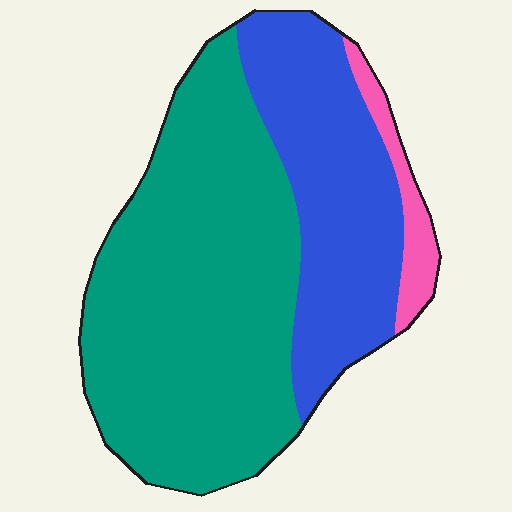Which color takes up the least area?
Pink, at roughly 5%.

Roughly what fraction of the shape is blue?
Blue covers about 35% of the shape.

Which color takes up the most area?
Teal, at roughly 60%.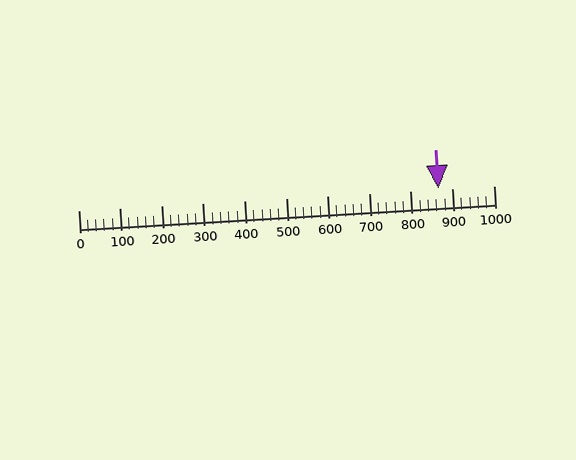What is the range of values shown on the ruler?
The ruler shows values from 0 to 1000.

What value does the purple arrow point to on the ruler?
The purple arrow points to approximately 867.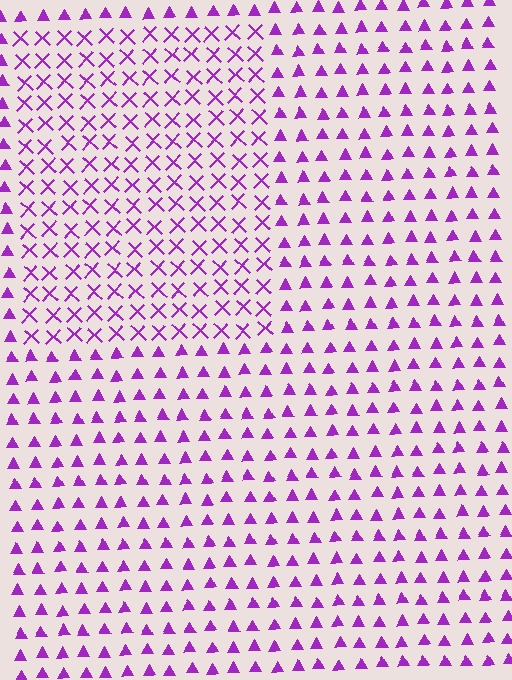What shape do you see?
I see a rectangle.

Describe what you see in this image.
The image is filled with small purple elements arranged in a uniform grid. A rectangle-shaped region contains X marks, while the surrounding area contains triangles. The boundary is defined purely by the change in element shape.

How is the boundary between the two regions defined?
The boundary is defined by a change in element shape: X marks inside vs. triangles outside. All elements share the same color and spacing.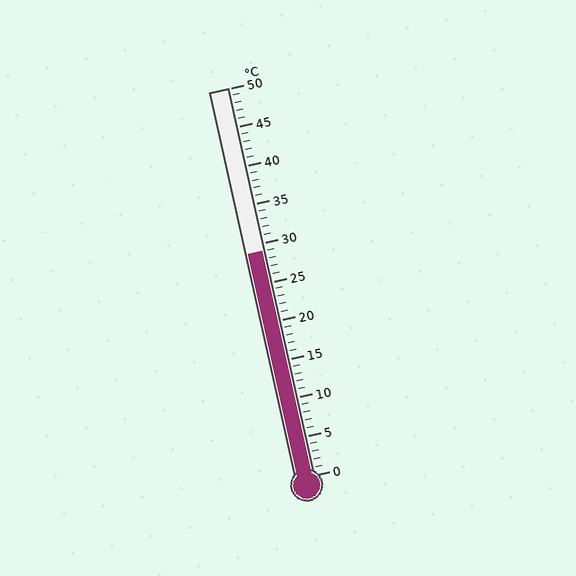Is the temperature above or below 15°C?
The temperature is above 15°C.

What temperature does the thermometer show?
The thermometer shows approximately 29°C.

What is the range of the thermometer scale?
The thermometer scale ranges from 0°C to 50°C.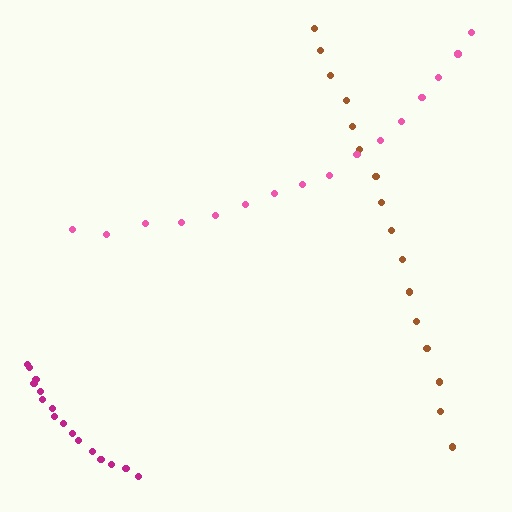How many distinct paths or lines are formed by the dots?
There are 3 distinct paths.